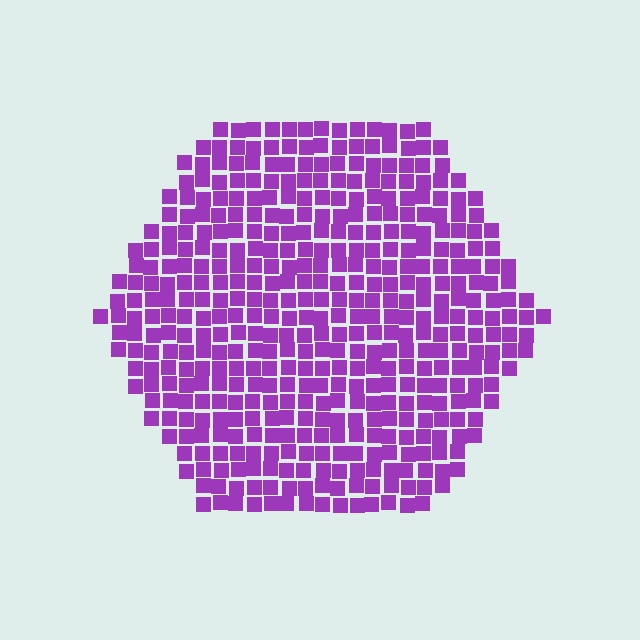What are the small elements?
The small elements are squares.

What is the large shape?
The large shape is a hexagon.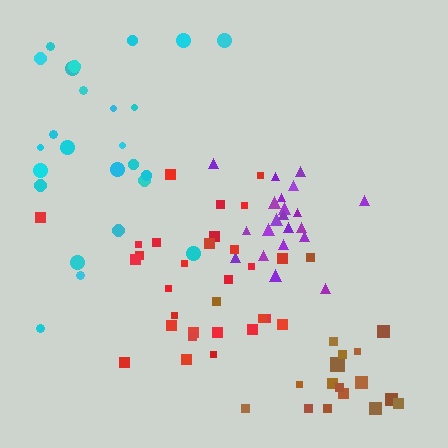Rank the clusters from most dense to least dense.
purple, red, brown, cyan.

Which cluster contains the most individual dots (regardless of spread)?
Red (29).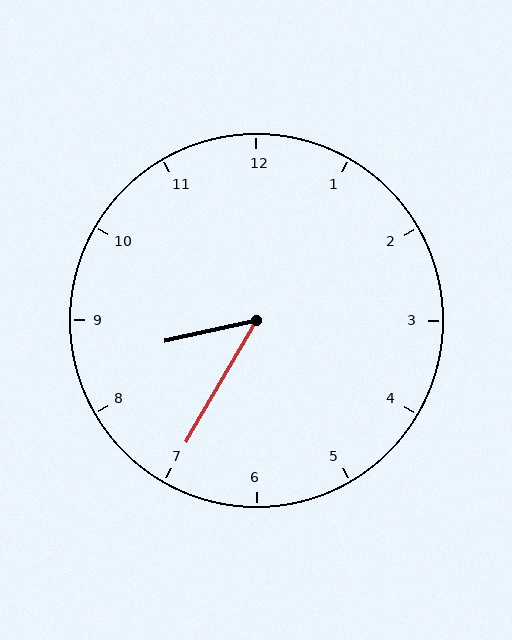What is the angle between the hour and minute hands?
Approximately 48 degrees.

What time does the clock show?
8:35.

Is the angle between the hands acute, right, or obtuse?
It is acute.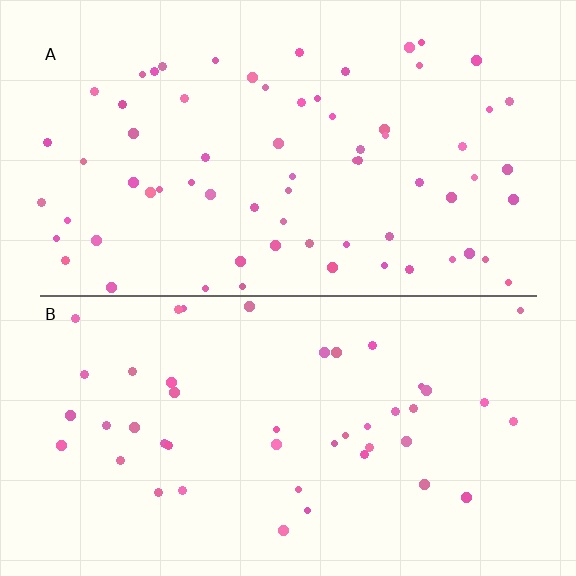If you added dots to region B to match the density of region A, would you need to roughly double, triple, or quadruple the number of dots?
Approximately double.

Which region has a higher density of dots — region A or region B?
A (the top).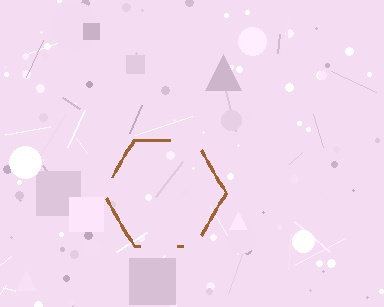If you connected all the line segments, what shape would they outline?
They would outline a hexagon.